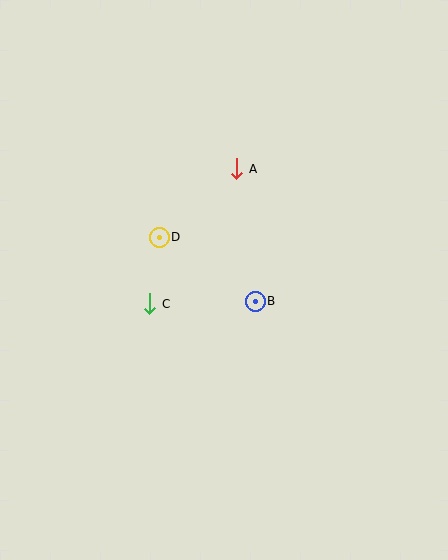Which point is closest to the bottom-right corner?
Point B is closest to the bottom-right corner.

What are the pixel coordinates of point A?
Point A is at (237, 169).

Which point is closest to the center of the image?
Point B at (255, 301) is closest to the center.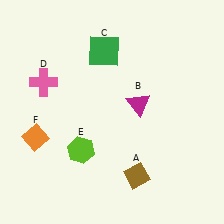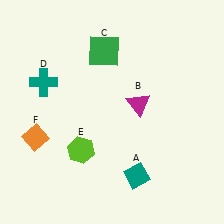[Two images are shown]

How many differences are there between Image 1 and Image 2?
There are 2 differences between the two images.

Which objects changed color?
A changed from brown to teal. D changed from pink to teal.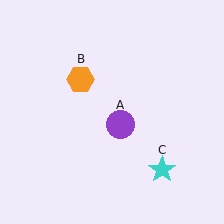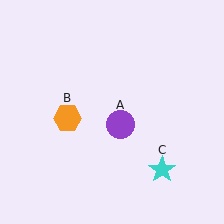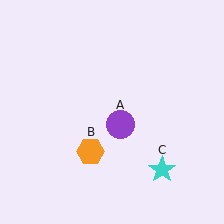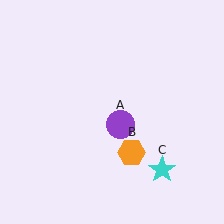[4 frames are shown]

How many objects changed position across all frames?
1 object changed position: orange hexagon (object B).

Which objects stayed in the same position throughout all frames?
Purple circle (object A) and cyan star (object C) remained stationary.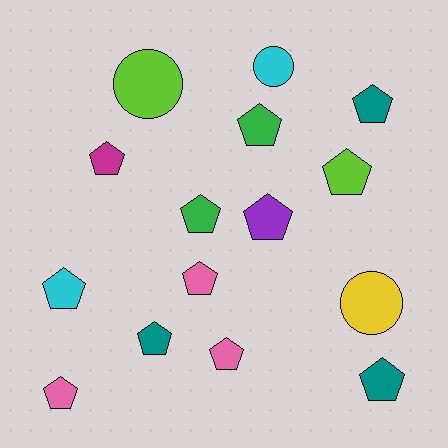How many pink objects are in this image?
There are 3 pink objects.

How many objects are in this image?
There are 15 objects.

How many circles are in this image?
There are 3 circles.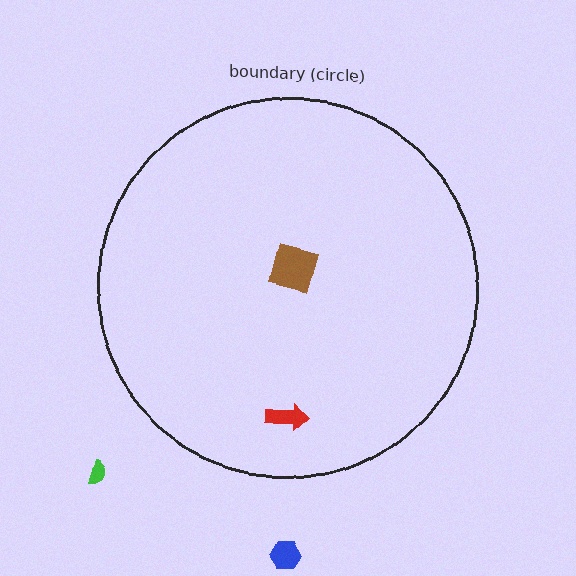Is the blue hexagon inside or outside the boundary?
Outside.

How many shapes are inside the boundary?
2 inside, 2 outside.